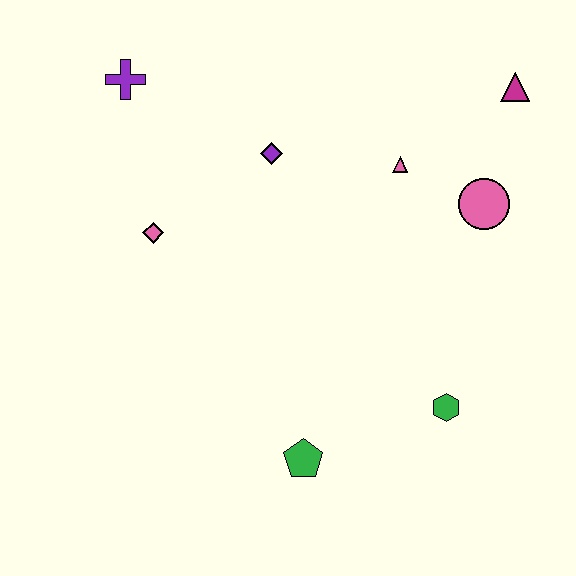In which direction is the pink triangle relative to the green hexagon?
The pink triangle is above the green hexagon.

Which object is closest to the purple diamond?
The pink triangle is closest to the purple diamond.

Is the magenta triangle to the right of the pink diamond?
Yes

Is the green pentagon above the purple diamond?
No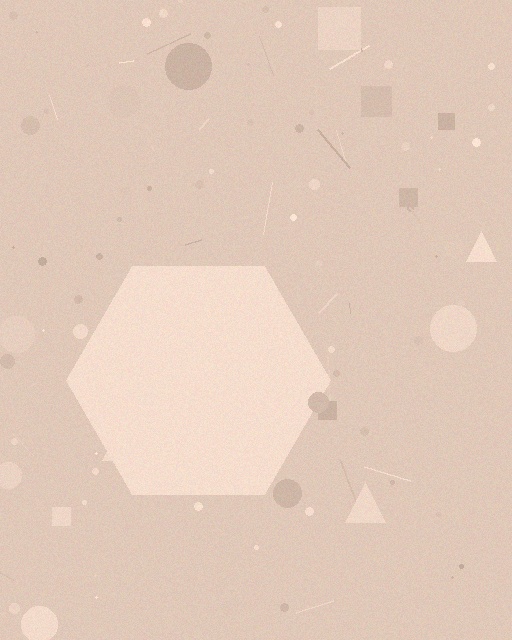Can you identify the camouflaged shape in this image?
The camouflaged shape is a hexagon.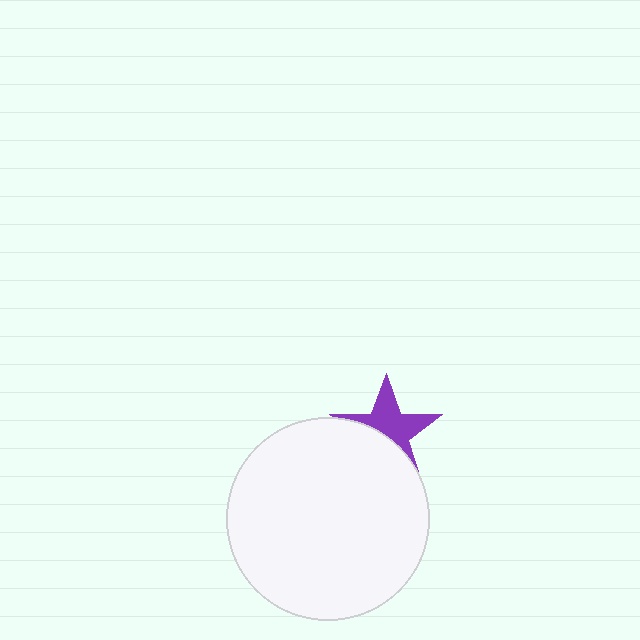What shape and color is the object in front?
The object in front is a white circle.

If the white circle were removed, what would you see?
You would see the complete purple star.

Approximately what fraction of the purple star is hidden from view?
Roughly 44% of the purple star is hidden behind the white circle.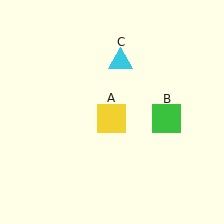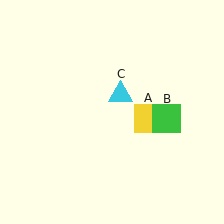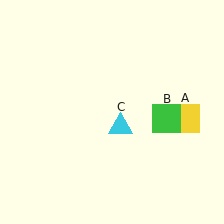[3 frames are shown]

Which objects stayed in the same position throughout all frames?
Green square (object B) remained stationary.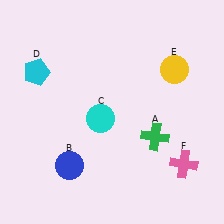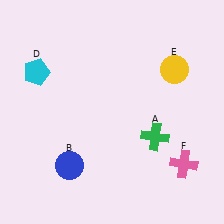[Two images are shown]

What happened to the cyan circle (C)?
The cyan circle (C) was removed in Image 2. It was in the bottom-left area of Image 1.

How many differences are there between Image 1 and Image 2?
There is 1 difference between the two images.